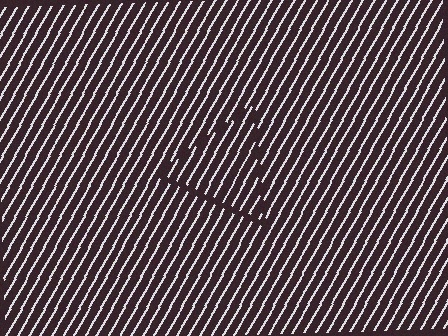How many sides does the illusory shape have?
3 sides — the line-ends trace a triangle.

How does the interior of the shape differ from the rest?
The interior of the shape contains the same grating, shifted by half a period — the contour is defined by the phase discontinuity where line-ends from the inner and outer gratings abut.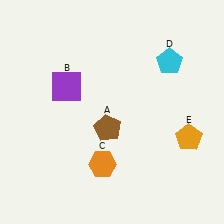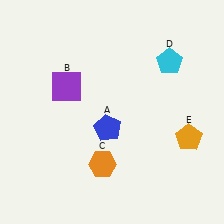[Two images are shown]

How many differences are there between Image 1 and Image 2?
There is 1 difference between the two images.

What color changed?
The pentagon (A) changed from brown in Image 1 to blue in Image 2.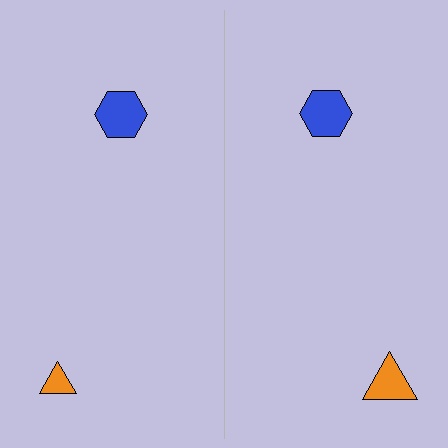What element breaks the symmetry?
The orange triangle on the right side has a different size than its mirror counterpart.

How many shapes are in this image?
There are 4 shapes in this image.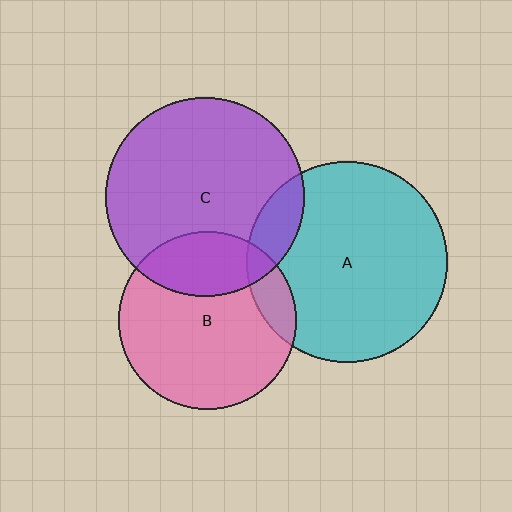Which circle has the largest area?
Circle A (cyan).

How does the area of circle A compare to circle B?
Approximately 1.3 times.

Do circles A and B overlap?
Yes.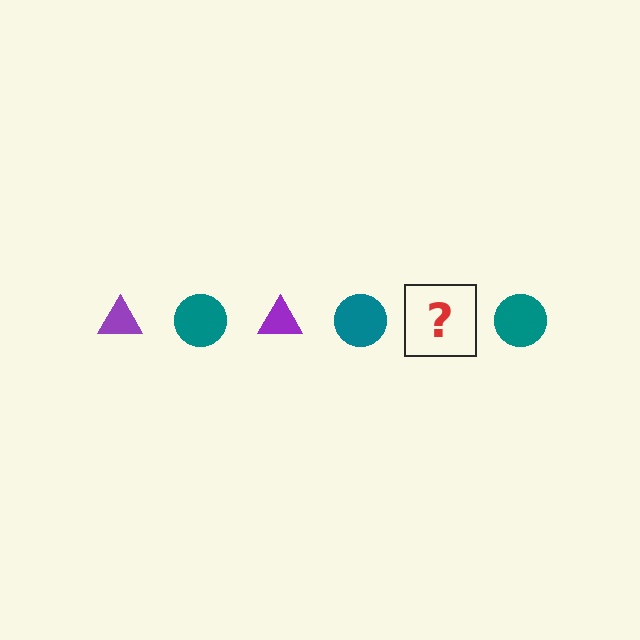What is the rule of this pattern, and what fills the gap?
The rule is that the pattern alternates between purple triangle and teal circle. The gap should be filled with a purple triangle.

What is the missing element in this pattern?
The missing element is a purple triangle.